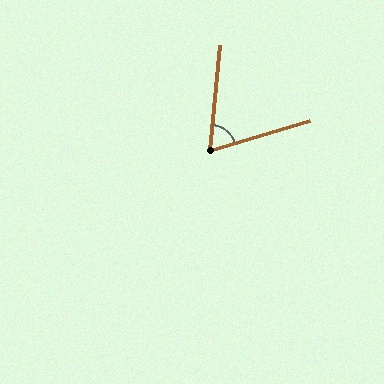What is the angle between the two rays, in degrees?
Approximately 68 degrees.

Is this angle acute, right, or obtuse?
It is acute.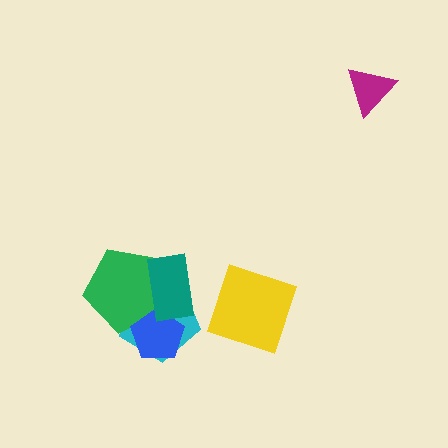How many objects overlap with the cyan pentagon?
3 objects overlap with the cyan pentagon.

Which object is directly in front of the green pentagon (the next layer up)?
The blue pentagon is directly in front of the green pentagon.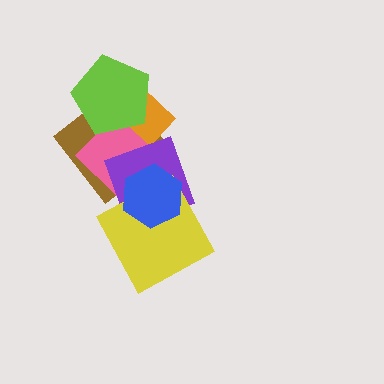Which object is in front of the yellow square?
The blue hexagon is in front of the yellow square.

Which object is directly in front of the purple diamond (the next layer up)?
The yellow square is directly in front of the purple diamond.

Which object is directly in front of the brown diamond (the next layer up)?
The orange rectangle is directly in front of the brown diamond.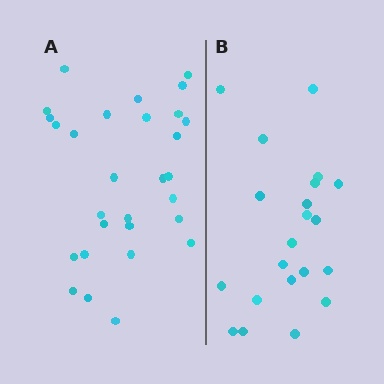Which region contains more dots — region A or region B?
Region A (the left region) has more dots.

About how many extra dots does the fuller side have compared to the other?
Region A has roughly 8 or so more dots than region B.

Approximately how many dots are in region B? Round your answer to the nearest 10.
About 20 dots. (The exact count is 21, which rounds to 20.)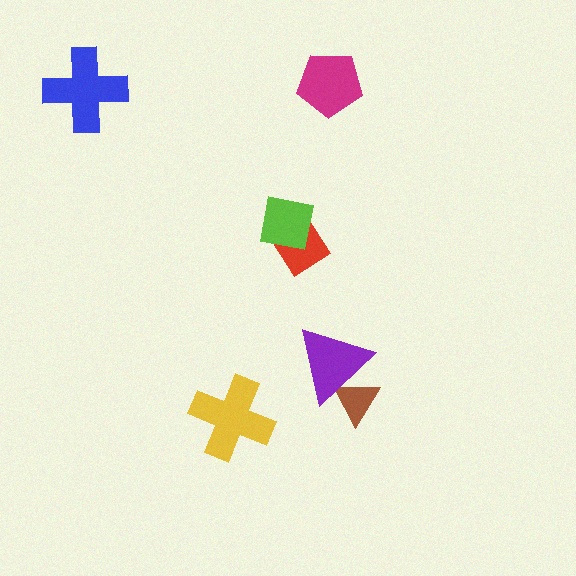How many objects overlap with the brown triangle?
1 object overlaps with the brown triangle.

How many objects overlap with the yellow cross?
0 objects overlap with the yellow cross.